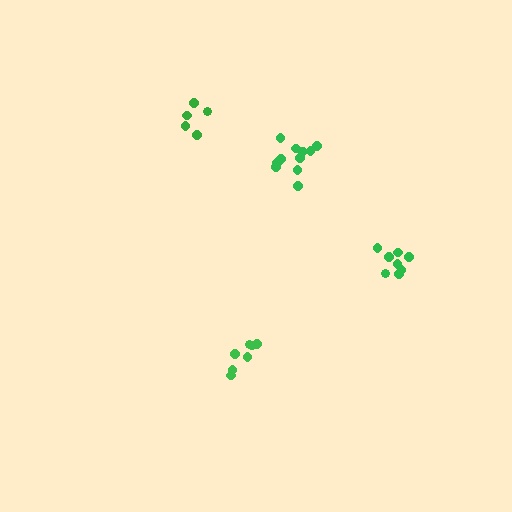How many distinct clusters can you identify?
There are 4 distinct clusters.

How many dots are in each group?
Group 1: 8 dots, Group 2: 11 dots, Group 3: 7 dots, Group 4: 5 dots (31 total).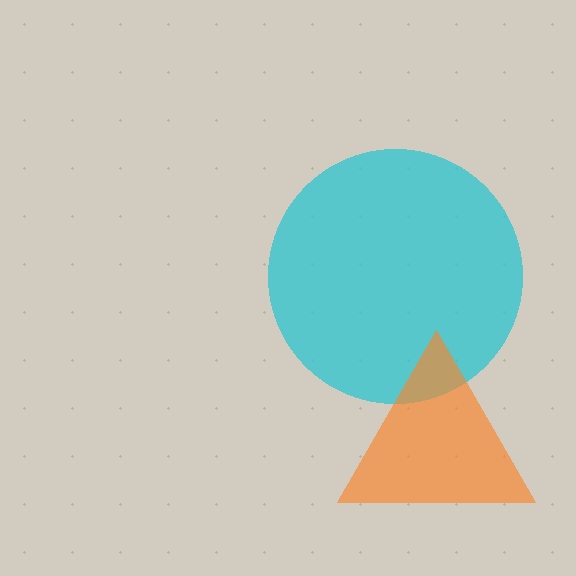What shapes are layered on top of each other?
The layered shapes are: a cyan circle, an orange triangle.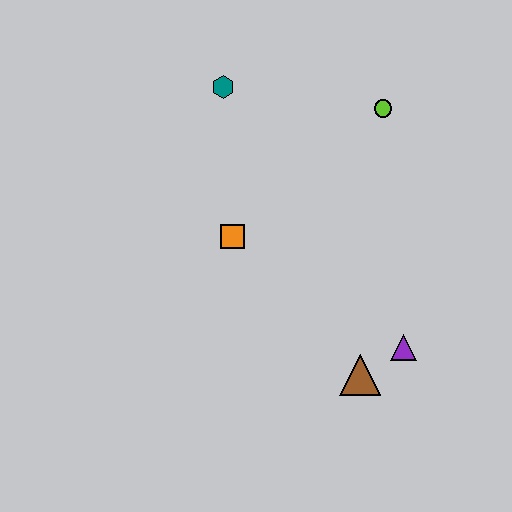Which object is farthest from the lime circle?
The brown triangle is farthest from the lime circle.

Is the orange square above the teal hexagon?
No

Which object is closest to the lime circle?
The teal hexagon is closest to the lime circle.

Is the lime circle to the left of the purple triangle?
Yes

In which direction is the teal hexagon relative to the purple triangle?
The teal hexagon is above the purple triangle.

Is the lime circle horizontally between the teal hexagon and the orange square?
No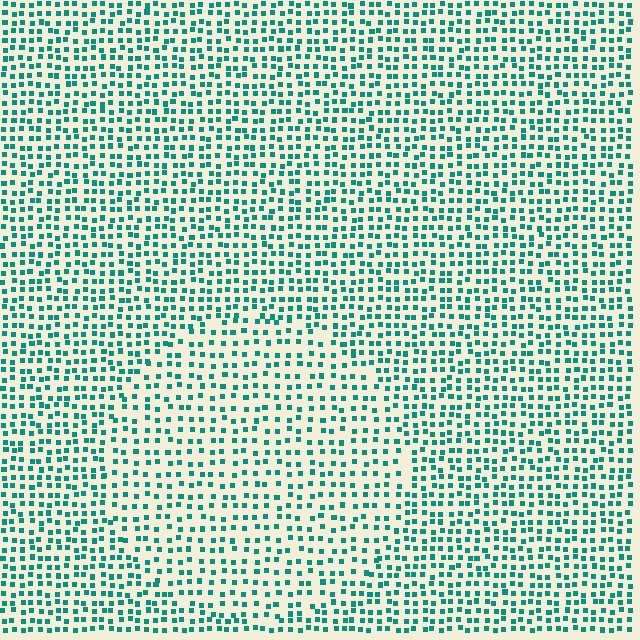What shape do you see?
I see a circle.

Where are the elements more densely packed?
The elements are more densely packed outside the circle boundary.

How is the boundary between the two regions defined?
The boundary is defined by a change in element density (approximately 1.5x ratio). All elements are the same color, size, and shape.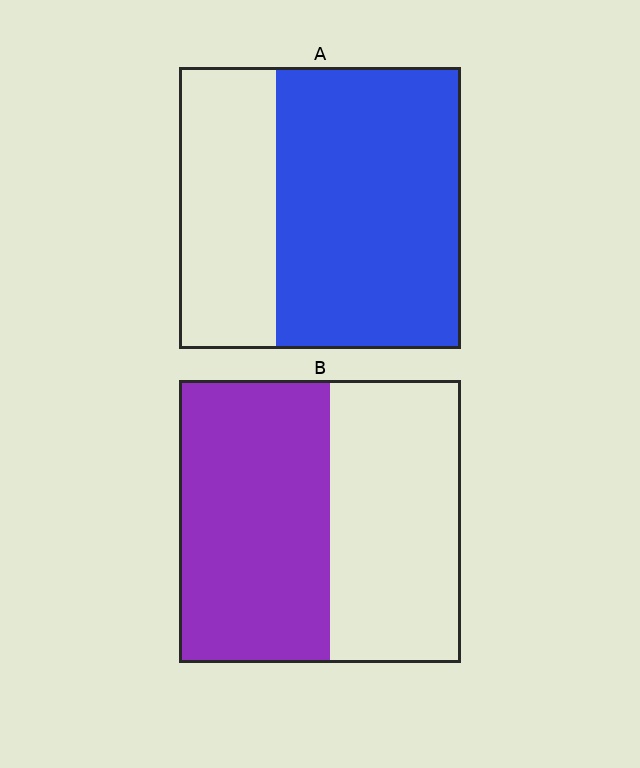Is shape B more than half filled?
Roughly half.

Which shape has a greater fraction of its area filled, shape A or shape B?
Shape A.